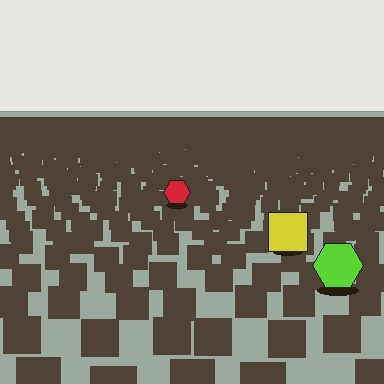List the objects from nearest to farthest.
From nearest to farthest: the lime hexagon, the yellow square, the red hexagon.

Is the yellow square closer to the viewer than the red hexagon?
Yes. The yellow square is closer — you can tell from the texture gradient: the ground texture is coarser near it.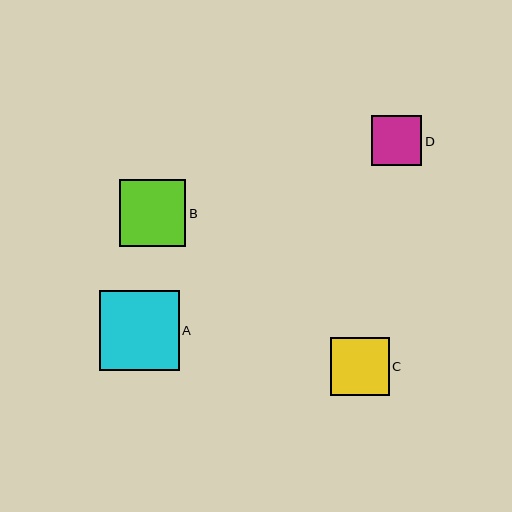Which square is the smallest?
Square D is the smallest with a size of approximately 50 pixels.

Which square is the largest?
Square A is the largest with a size of approximately 80 pixels.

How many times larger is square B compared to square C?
Square B is approximately 1.1 times the size of square C.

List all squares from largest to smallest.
From largest to smallest: A, B, C, D.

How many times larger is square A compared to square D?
Square A is approximately 1.6 times the size of square D.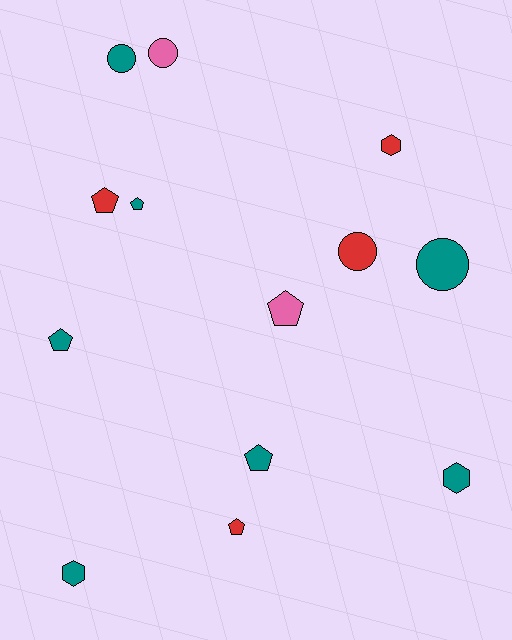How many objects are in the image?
There are 13 objects.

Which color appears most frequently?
Teal, with 7 objects.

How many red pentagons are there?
There are 2 red pentagons.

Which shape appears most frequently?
Pentagon, with 6 objects.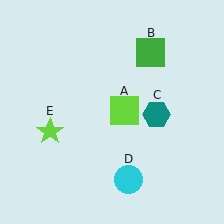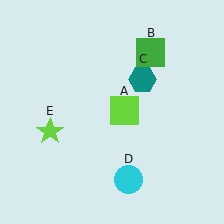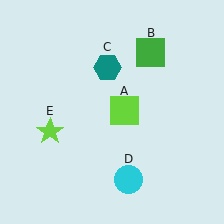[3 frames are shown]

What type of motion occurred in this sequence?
The teal hexagon (object C) rotated counterclockwise around the center of the scene.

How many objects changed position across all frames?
1 object changed position: teal hexagon (object C).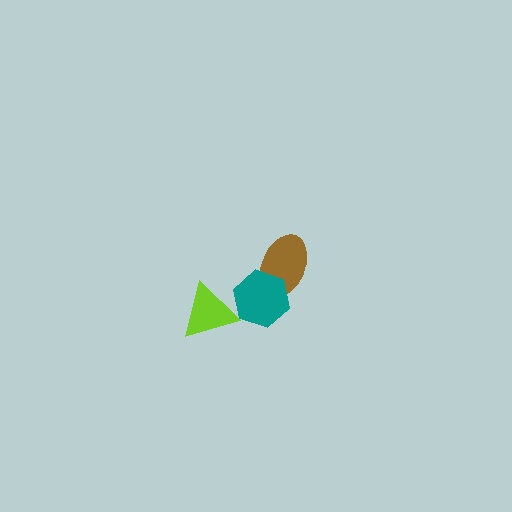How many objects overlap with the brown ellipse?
1 object overlaps with the brown ellipse.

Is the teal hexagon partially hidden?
No, no other shape covers it.